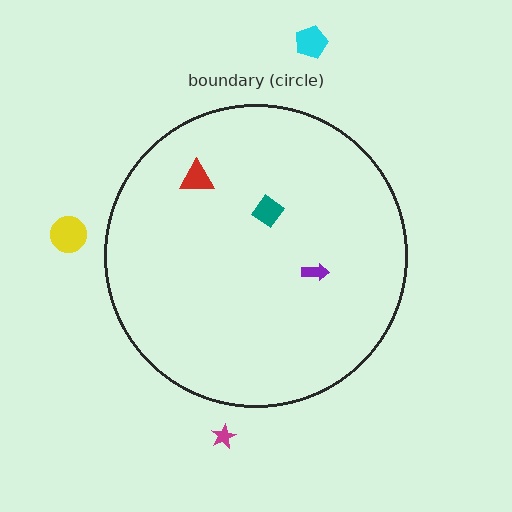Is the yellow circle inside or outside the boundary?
Outside.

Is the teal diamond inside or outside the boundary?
Inside.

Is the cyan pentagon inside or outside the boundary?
Outside.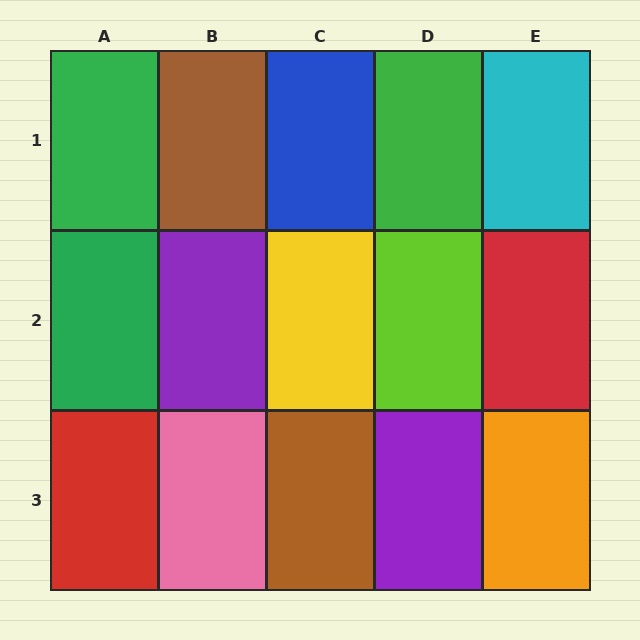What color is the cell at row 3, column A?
Red.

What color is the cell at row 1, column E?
Cyan.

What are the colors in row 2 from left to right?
Green, purple, yellow, lime, red.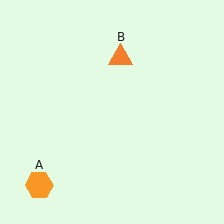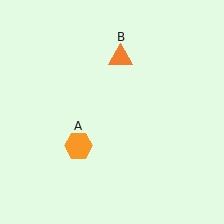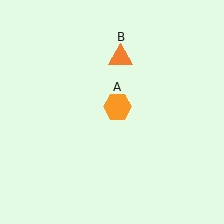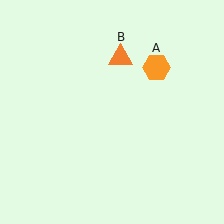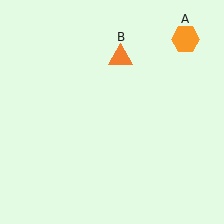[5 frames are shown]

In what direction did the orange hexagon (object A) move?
The orange hexagon (object A) moved up and to the right.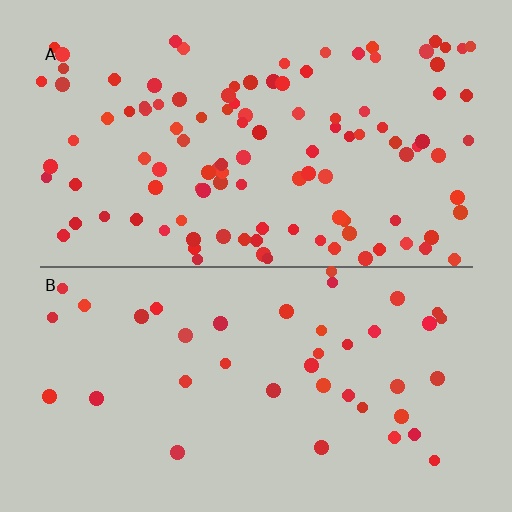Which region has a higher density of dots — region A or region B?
A (the top).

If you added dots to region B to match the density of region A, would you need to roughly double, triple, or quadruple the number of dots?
Approximately triple.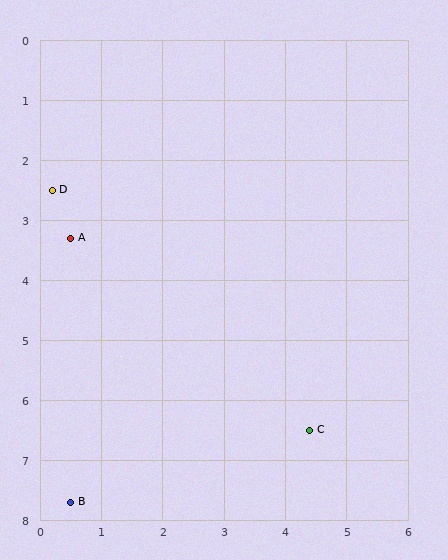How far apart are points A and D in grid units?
Points A and D are about 0.9 grid units apart.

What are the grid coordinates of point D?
Point D is at approximately (0.2, 2.5).